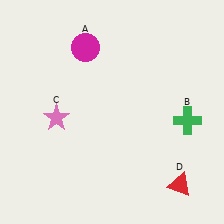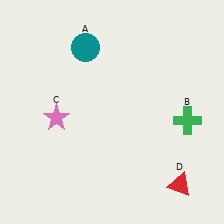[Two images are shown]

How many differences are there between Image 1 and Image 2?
There is 1 difference between the two images.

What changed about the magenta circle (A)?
In Image 1, A is magenta. In Image 2, it changed to teal.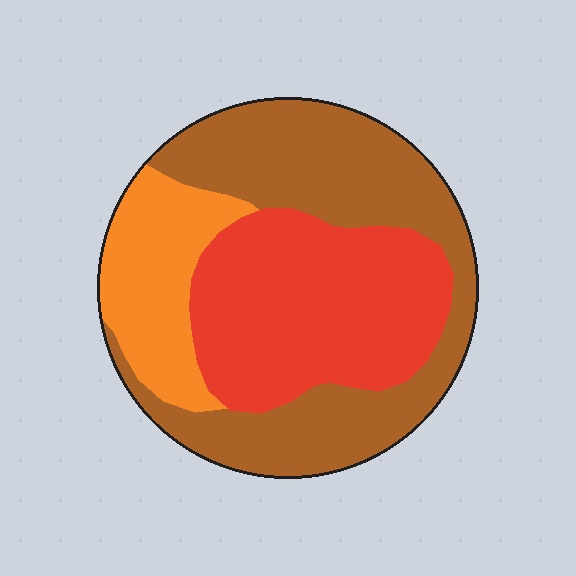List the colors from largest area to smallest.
From largest to smallest: brown, red, orange.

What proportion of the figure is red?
Red covers roughly 35% of the figure.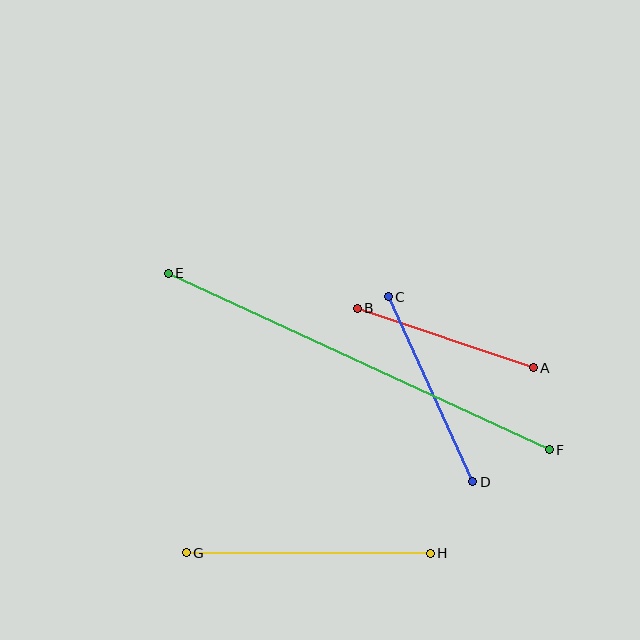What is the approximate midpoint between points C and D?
The midpoint is at approximately (431, 389) pixels.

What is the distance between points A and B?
The distance is approximately 186 pixels.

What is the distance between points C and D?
The distance is approximately 204 pixels.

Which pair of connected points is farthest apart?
Points E and F are farthest apart.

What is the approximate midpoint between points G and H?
The midpoint is at approximately (308, 553) pixels.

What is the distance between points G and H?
The distance is approximately 244 pixels.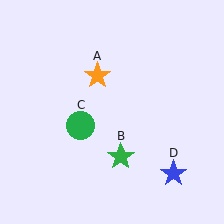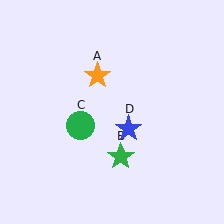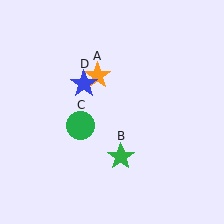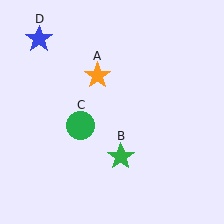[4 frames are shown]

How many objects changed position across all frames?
1 object changed position: blue star (object D).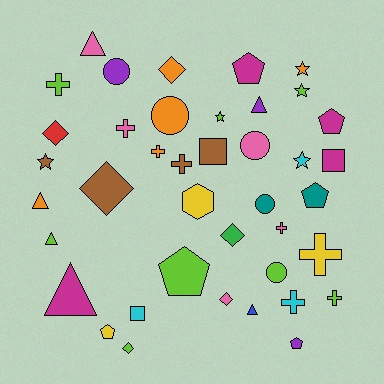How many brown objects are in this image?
There are 4 brown objects.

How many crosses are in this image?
There are 8 crosses.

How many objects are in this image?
There are 40 objects.